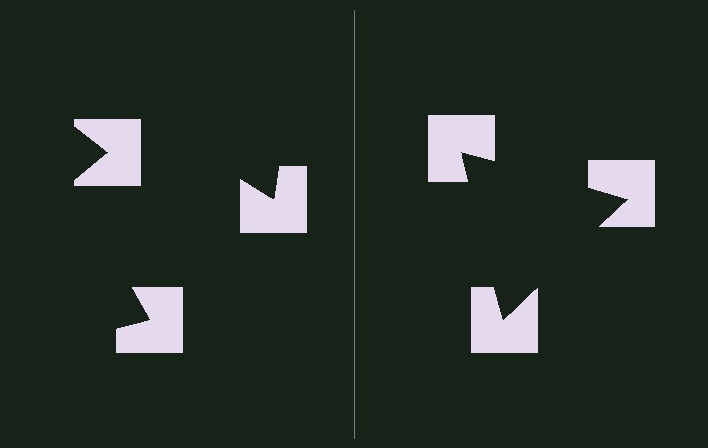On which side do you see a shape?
An illusory triangle appears on the right side. On the left side the wedge cuts are rotated, so no coherent shape forms.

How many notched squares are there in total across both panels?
6 — 3 on each side.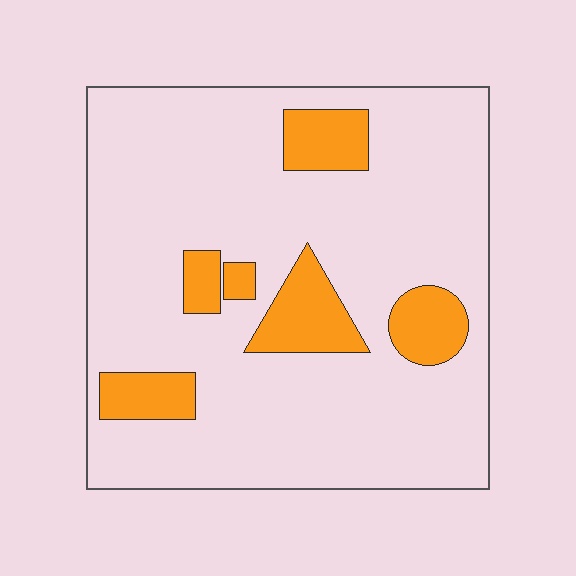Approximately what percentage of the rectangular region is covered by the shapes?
Approximately 15%.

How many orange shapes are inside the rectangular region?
6.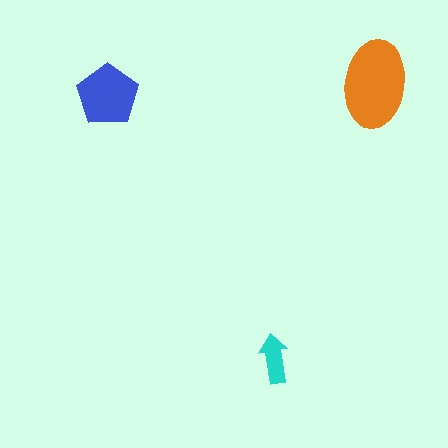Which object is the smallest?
The cyan arrow.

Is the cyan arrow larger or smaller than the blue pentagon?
Smaller.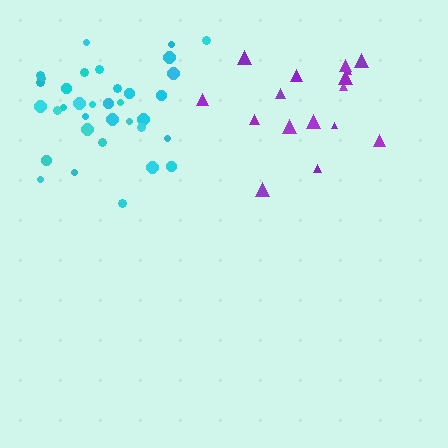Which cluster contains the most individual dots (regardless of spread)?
Cyan (35).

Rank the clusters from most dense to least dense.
cyan, purple.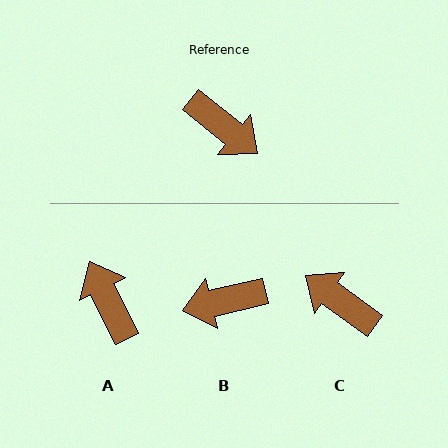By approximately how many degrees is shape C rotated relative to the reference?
Approximately 177 degrees clockwise.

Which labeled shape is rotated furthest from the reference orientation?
C, about 177 degrees away.